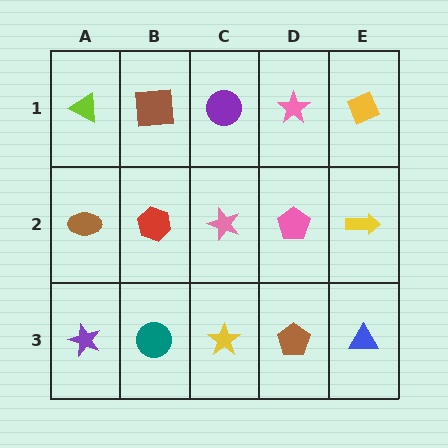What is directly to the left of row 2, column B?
A brown ellipse.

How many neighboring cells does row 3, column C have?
3.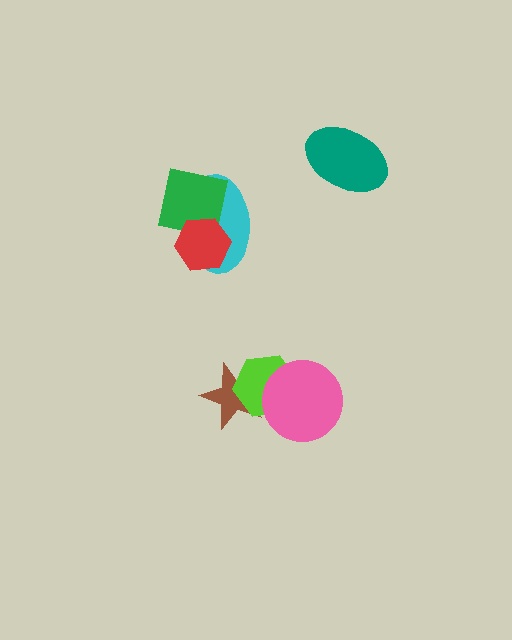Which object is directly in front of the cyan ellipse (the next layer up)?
The green square is directly in front of the cyan ellipse.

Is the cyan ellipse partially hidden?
Yes, it is partially covered by another shape.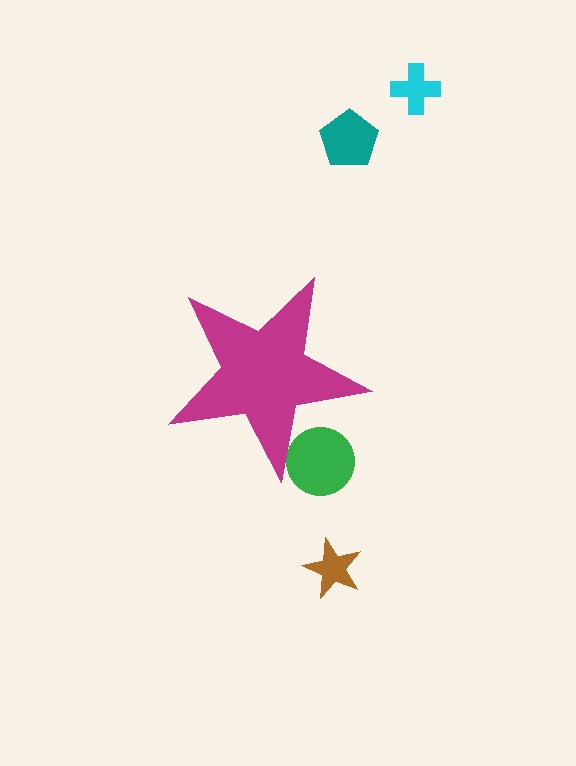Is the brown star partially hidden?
No, the brown star is fully visible.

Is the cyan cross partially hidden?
No, the cyan cross is fully visible.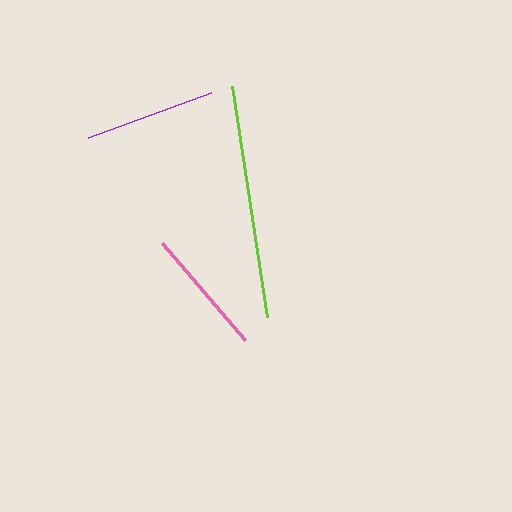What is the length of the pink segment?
The pink segment is approximately 128 pixels long.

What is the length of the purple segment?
The purple segment is approximately 132 pixels long.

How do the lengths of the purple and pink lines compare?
The purple and pink lines are approximately the same length.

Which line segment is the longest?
The lime line is the longest at approximately 234 pixels.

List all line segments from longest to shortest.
From longest to shortest: lime, purple, pink.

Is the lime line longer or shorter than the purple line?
The lime line is longer than the purple line.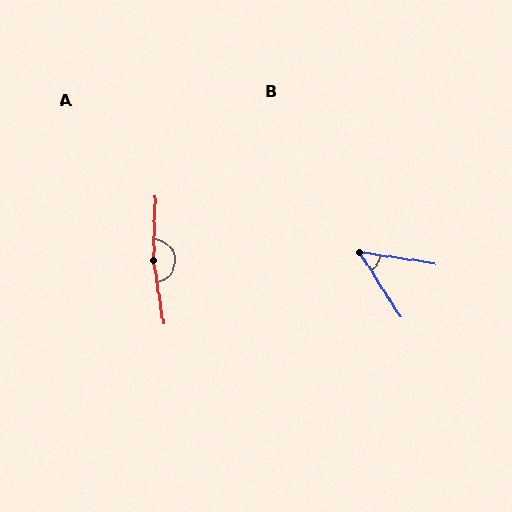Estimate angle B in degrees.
Approximately 49 degrees.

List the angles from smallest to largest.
B (49°), A (169°).